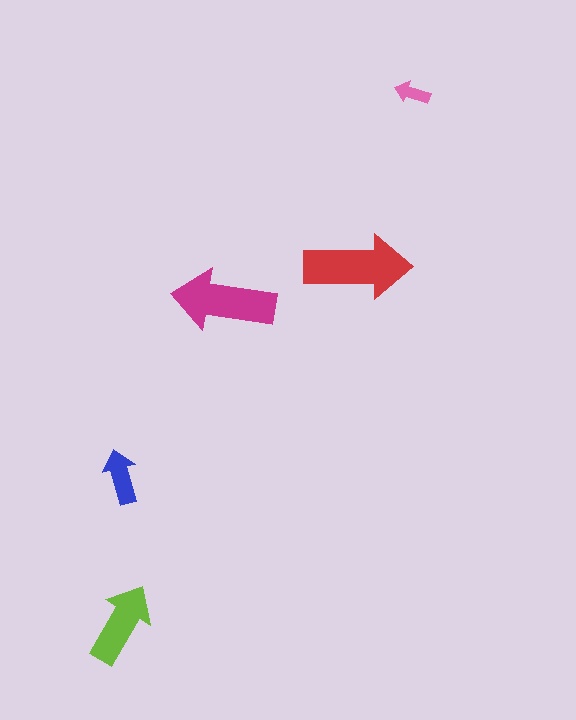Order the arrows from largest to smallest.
the red one, the magenta one, the lime one, the blue one, the pink one.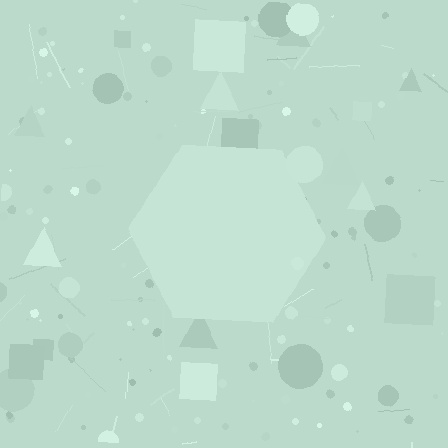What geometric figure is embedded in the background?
A hexagon is embedded in the background.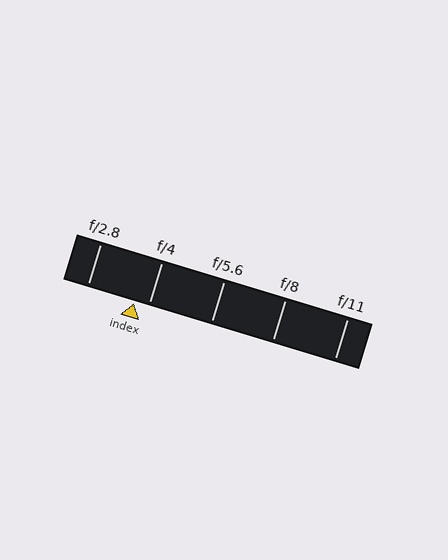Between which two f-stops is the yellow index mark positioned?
The index mark is between f/2.8 and f/4.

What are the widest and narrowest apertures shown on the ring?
The widest aperture shown is f/2.8 and the narrowest is f/11.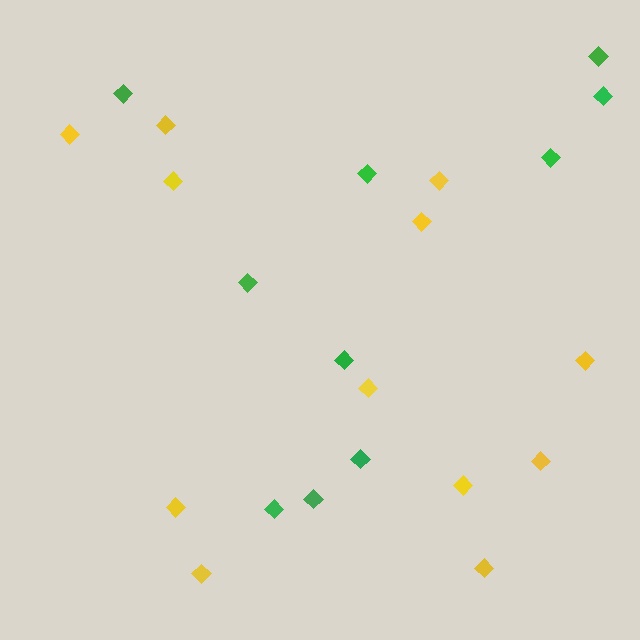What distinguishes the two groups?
There are 2 groups: one group of green diamonds (10) and one group of yellow diamonds (12).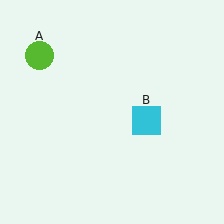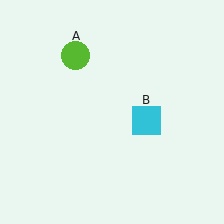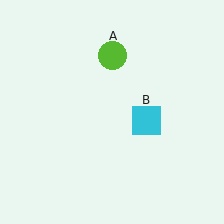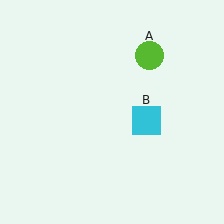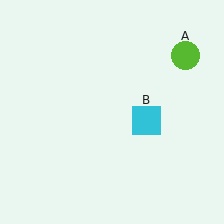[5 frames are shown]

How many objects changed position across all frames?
1 object changed position: lime circle (object A).